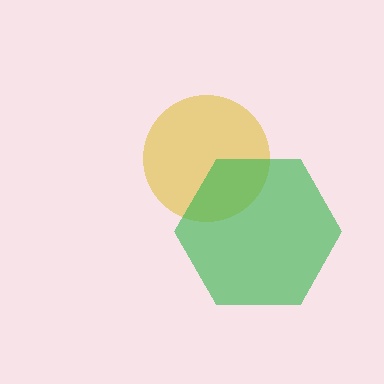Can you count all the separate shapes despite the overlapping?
Yes, there are 2 separate shapes.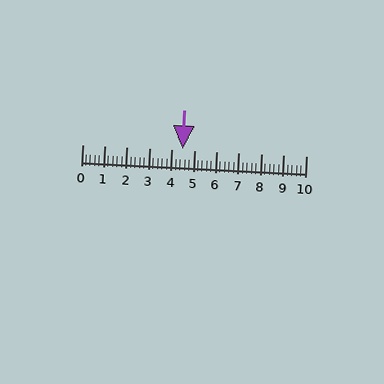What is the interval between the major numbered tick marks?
The major tick marks are spaced 1 units apart.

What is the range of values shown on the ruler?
The ruler shows values from 0 to 10.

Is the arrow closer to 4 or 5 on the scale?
The arrow is closer to 5.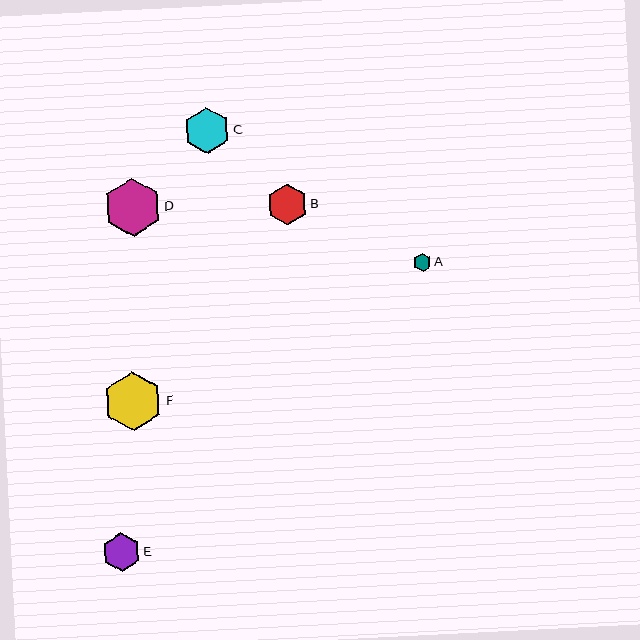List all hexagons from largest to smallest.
From largest to smallest: F, D, C, B, E, A.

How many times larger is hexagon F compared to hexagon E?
Hexagon F is approximately 1.5 times the size of hexagon E.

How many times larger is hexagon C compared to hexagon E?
Hexagon C is approximately 1.2 times the size of hexagon E.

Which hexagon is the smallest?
Hexagon A is the smallest with a size of approximately 18 pixels.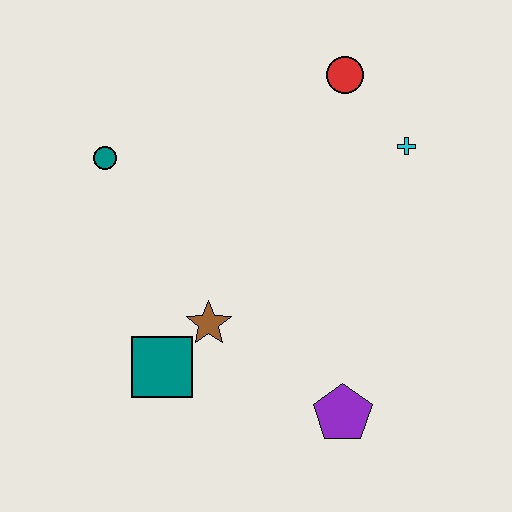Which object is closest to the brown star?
The teal square is closest to the brown star.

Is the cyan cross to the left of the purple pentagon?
No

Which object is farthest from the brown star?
The red circle is farthest from the brown star.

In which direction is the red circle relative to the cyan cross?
The red circle is above the cyan cross.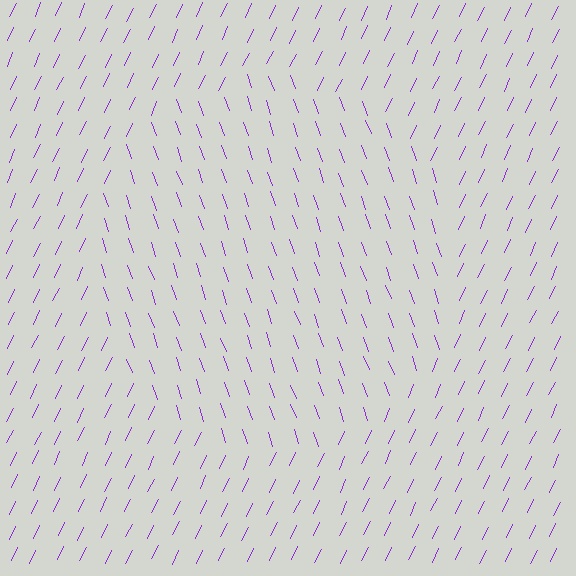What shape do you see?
I see a circle.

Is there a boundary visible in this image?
Yes, there is a texture boundary formed by a change in line orientation.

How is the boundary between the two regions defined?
The boundary is defined purely by a change in line orientation (approximately 45 degrees difference). All lines are the same color and thickness.